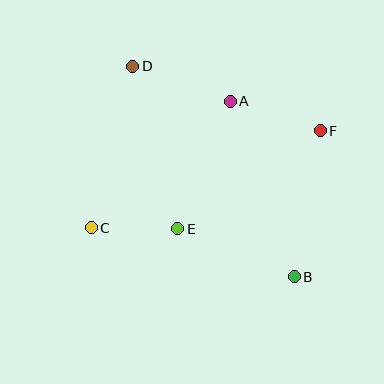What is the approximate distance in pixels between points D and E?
The distance between D and E is approximately 169 pixels.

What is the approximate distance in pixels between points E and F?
The distance between E and F is approximately 173 pixels.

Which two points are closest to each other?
Points C and E are closest to each other.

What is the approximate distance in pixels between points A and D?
The distance between A and D is approximately 104 pixels.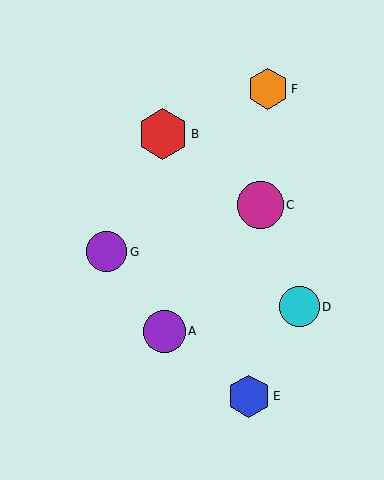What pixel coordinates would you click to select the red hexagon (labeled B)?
Click at (163, 134) to select the red hexagon B.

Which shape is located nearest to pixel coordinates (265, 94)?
The orange hexagon (labeled F) at (268, 89) is nearest to that location.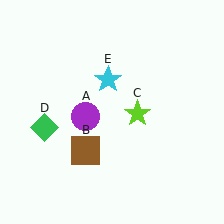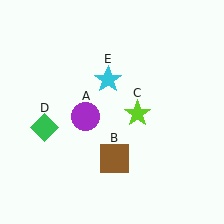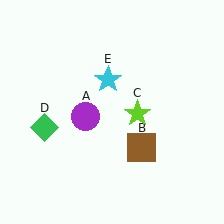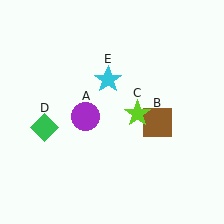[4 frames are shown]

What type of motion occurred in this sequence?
The brown square (object B) rotated counterclockwise around the center of the scene.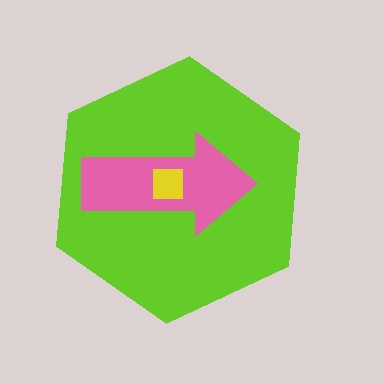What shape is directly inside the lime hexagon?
The pink arrow.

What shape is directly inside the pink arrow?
The yellow square.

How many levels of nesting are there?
3.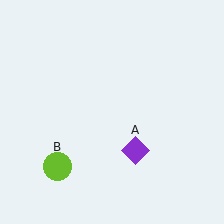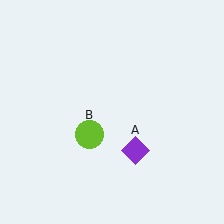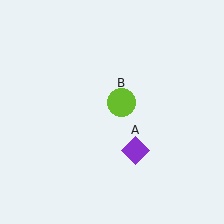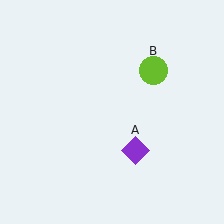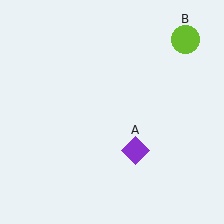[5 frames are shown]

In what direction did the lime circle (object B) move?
The lime circle (object B) moved up and to the right.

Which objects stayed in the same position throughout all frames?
Purple diamond (object A) remained stationary.